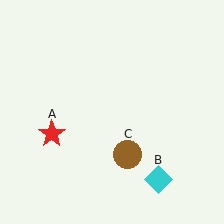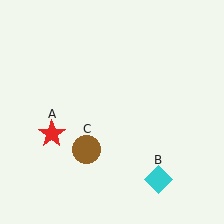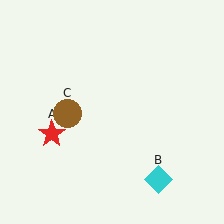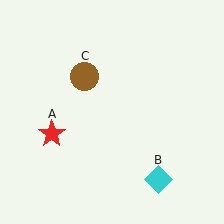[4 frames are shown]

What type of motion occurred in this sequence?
The brown circle (object C) rotated clockwise around the center of the scene.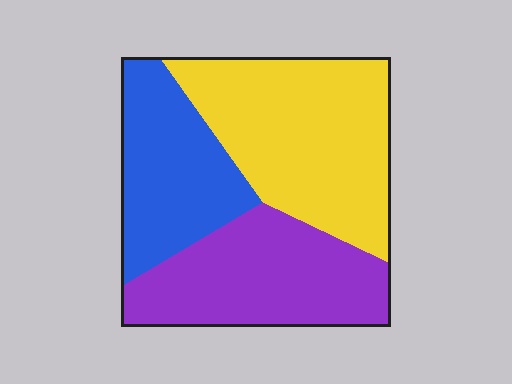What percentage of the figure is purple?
Purple takes up about one third (1/3) of the figure.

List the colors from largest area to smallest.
From largest to smallest: yellow, purple, blue.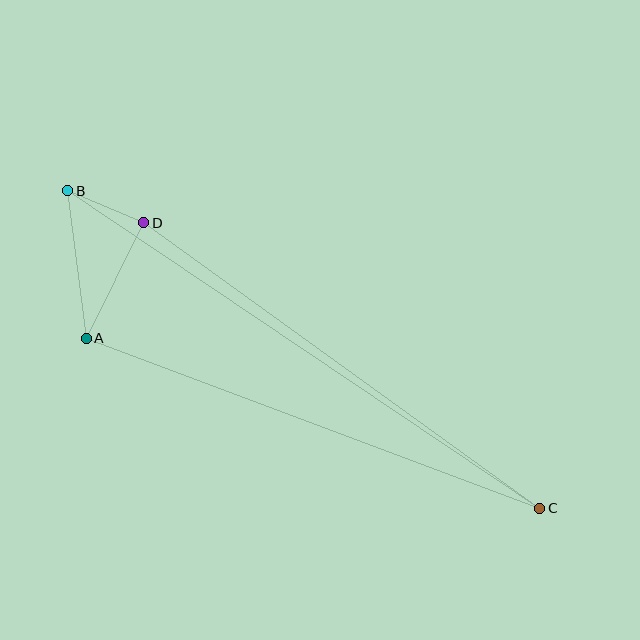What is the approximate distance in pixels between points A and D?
The distance between A and D is approximately 129 pixels.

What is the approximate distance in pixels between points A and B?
The distance between A and B is approximately 148 pixels.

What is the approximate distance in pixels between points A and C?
The distance between A and C is approximately 484 pixels.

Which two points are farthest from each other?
Points B and C are farthest from each other.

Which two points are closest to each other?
Points B and D are closest to each other.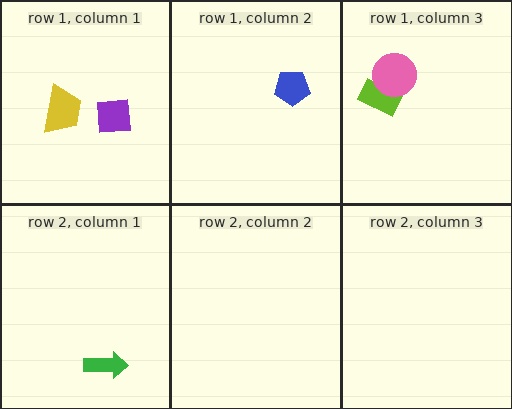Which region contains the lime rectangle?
The row 1, column 3 region.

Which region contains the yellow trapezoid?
The row 1, column 1 region.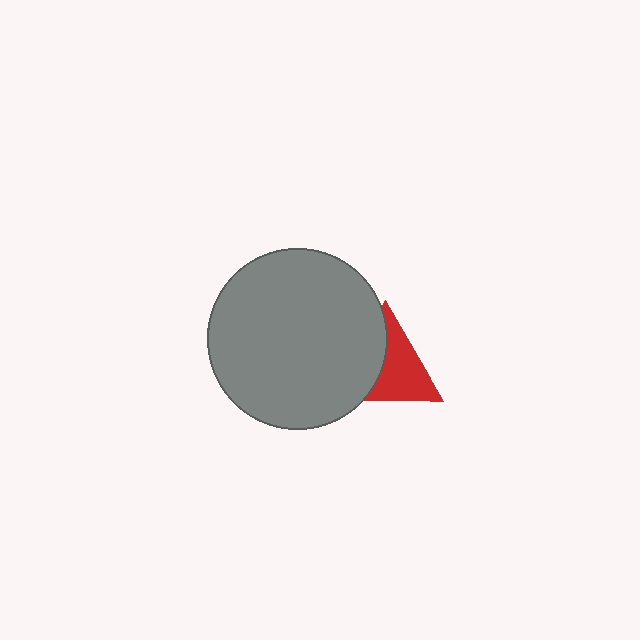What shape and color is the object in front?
The object in front is a gray circle.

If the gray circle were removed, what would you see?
You would see the complete red triangle.